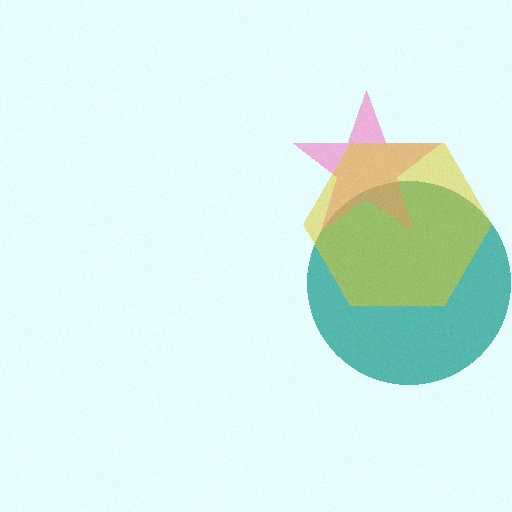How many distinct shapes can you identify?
There are 3 distinct shapes: a teal circle, a pink star, a yellow hexagon.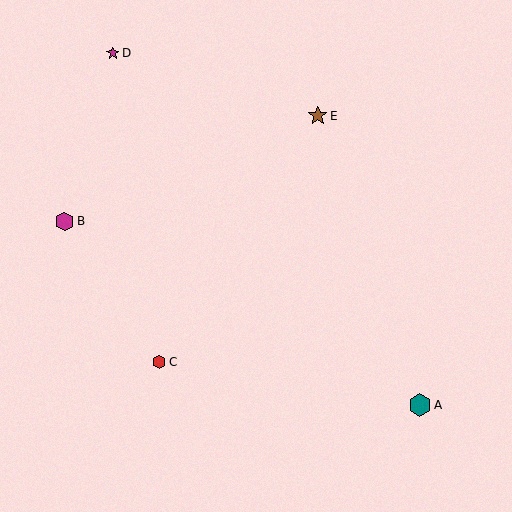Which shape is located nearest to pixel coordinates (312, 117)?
The brown star (labeled E) at (318, 116) is nearest to that location.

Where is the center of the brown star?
The center of the brown star is at (318, 116).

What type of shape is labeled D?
Shape D is a magenta star.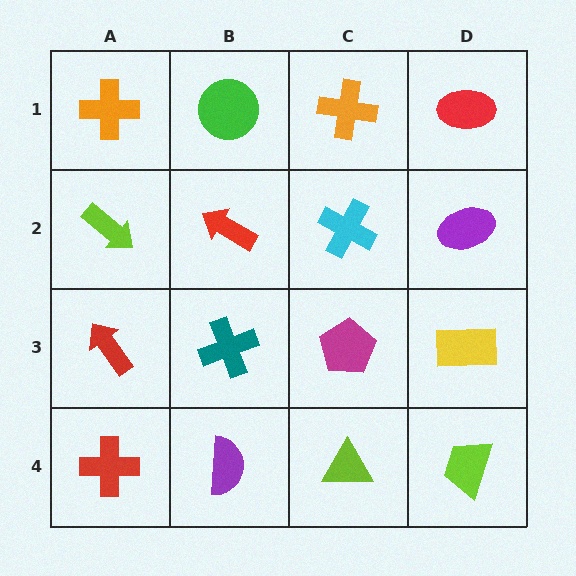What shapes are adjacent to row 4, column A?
A red arrow (row 3, column A), a purple semicircle (row 4, column B).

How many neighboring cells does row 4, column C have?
3.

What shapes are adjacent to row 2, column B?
A green circle (row 1, column B), a teal cross (row 3, column B), a lime arrow (row 2, column A), a cyan cross (row 2, column C).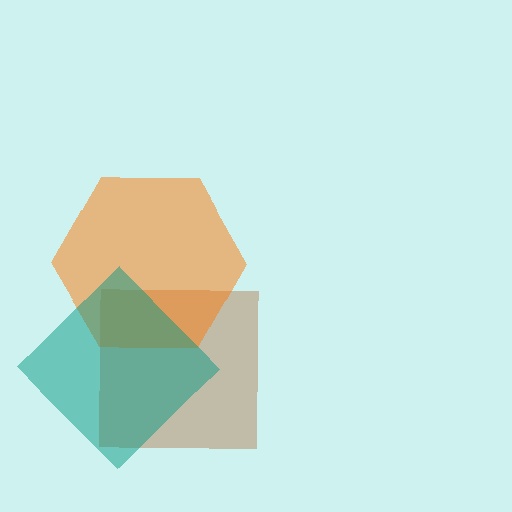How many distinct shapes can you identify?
There are 3 distinct shapes: a brown square, an orange hexagon, a teal diamond.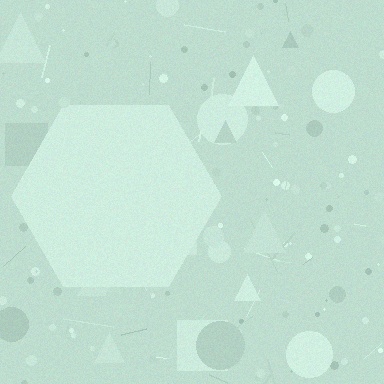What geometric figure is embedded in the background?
A hexagon is embedded in the background.